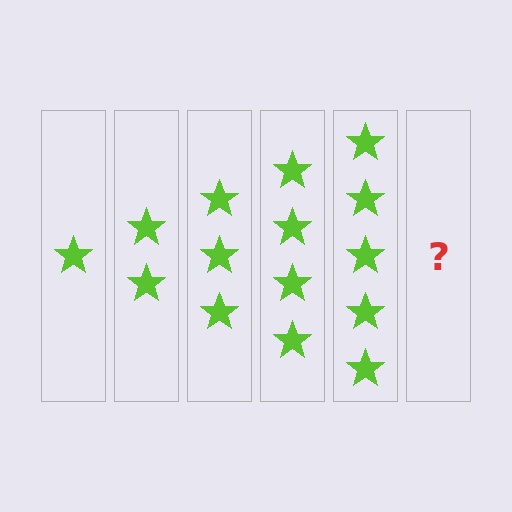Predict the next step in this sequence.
The next step is 6 stars.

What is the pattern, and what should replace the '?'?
The pattern is that each step adds one more star. The '?' should be 6 stars.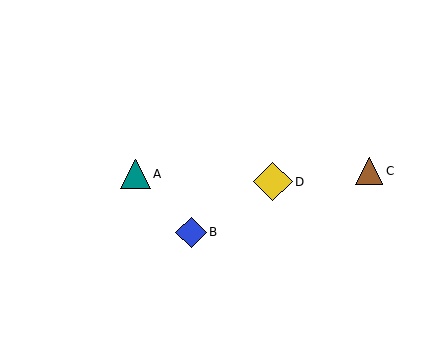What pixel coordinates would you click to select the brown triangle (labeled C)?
Click at (369, 171) to select the brown triangle C.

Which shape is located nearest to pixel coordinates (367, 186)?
The brown triangle (labeled C) at (369, 171) is nearest to that location.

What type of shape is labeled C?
Shape C is a brown triangle.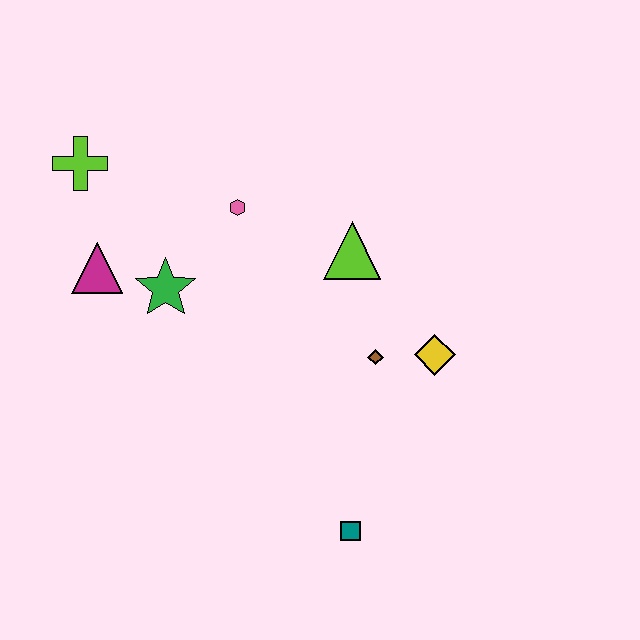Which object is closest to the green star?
The magenta triangle is closest to the green star.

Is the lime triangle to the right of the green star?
Yes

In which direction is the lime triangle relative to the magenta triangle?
The lime triangle is to the right of the magenta triangle.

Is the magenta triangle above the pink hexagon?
No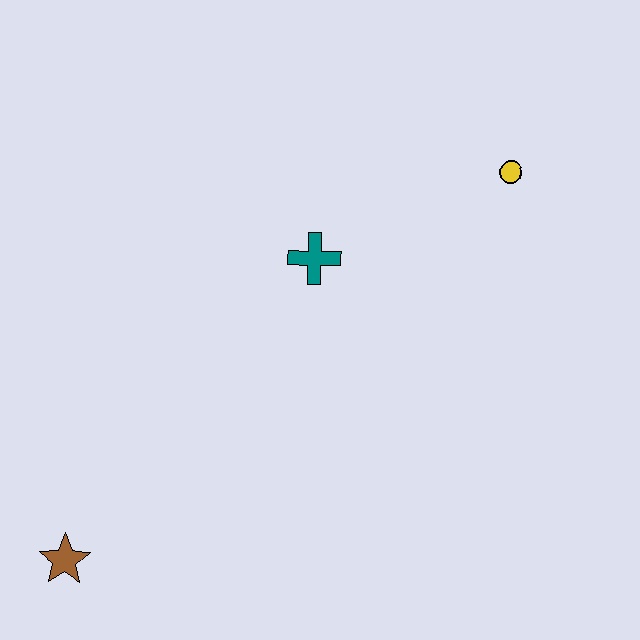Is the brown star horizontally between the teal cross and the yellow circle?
No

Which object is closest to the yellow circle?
The teal cross is closest to the yellow circle.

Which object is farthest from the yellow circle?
The brown star is farthest from the yellow circle.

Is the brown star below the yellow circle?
Yes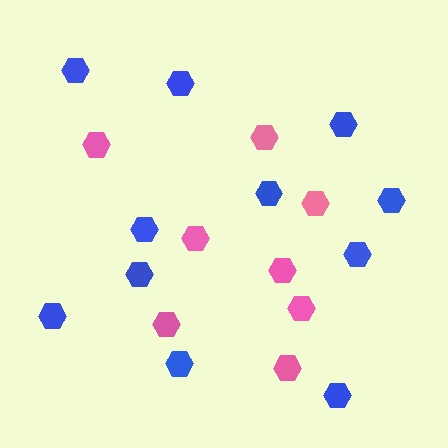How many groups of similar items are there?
There are 2 groups: one group of blue hexagons (11) and one group of pink hexagons (8).